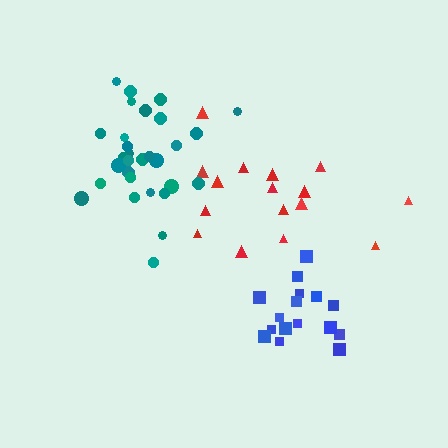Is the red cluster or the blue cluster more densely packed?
Blue.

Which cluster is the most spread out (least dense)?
Red.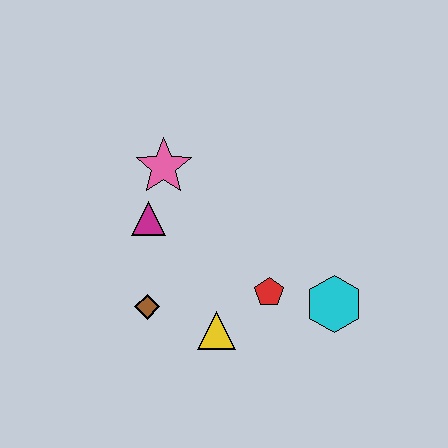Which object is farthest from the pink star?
The cyan hexagon is farthest from the pink star.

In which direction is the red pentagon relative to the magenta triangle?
The red pentagon is to the right of the magenta triangle.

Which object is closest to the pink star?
The magenta triangle is closest to the pink star.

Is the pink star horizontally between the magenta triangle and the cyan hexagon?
Yes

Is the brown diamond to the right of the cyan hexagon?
No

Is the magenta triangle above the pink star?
No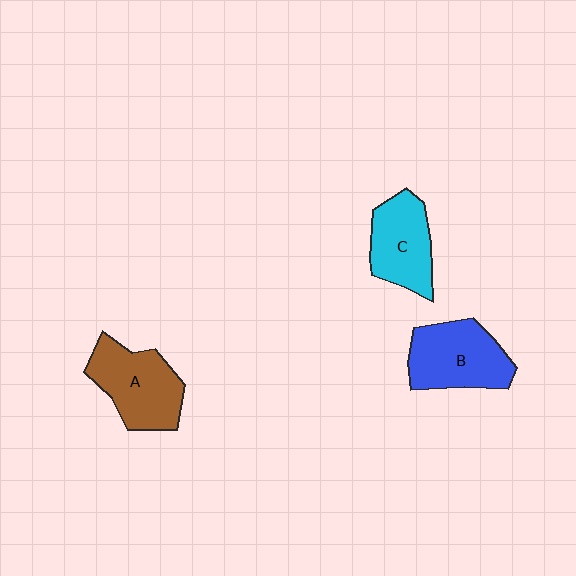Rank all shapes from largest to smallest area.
From largest to smallest: A (brown), B (blue), C (cyan).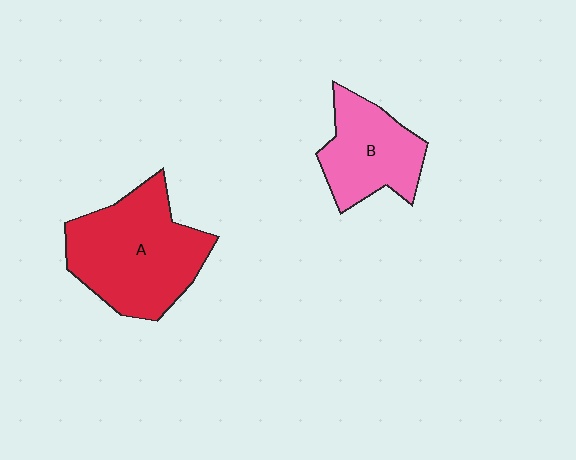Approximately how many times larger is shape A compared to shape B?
Approximately 1.6 times.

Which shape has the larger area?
Shape A (red).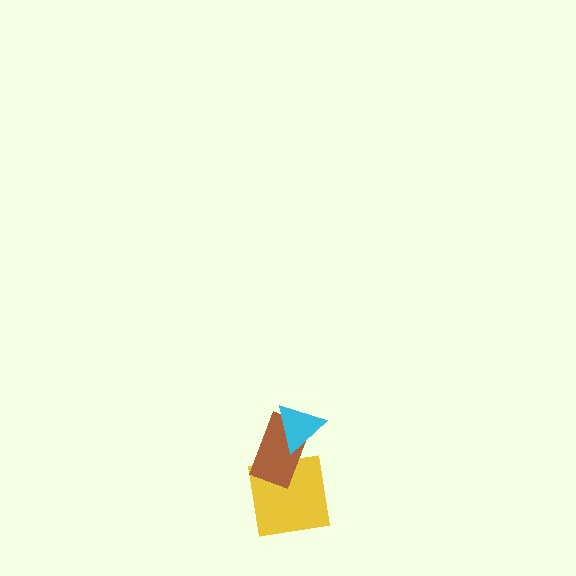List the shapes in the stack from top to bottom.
From top to bottom: the cyan triangle, the brown rectangle, the yellow square.